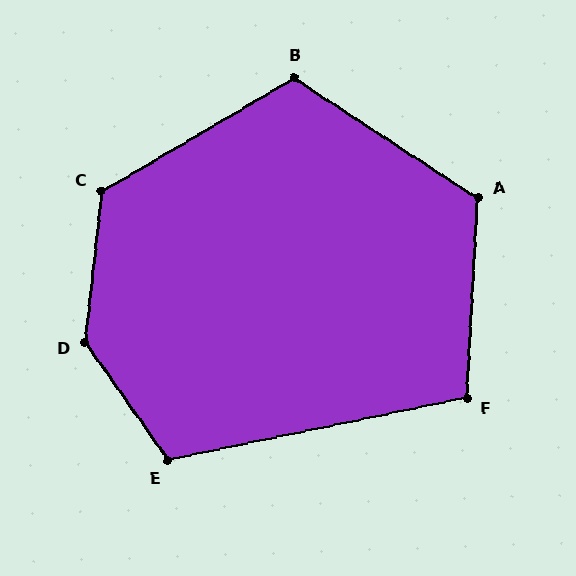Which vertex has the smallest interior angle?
F, at approximately 105 degrees.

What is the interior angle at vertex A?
Approximately 120 degrees (obtuse).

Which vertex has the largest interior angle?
D, at approximately 139 degrees.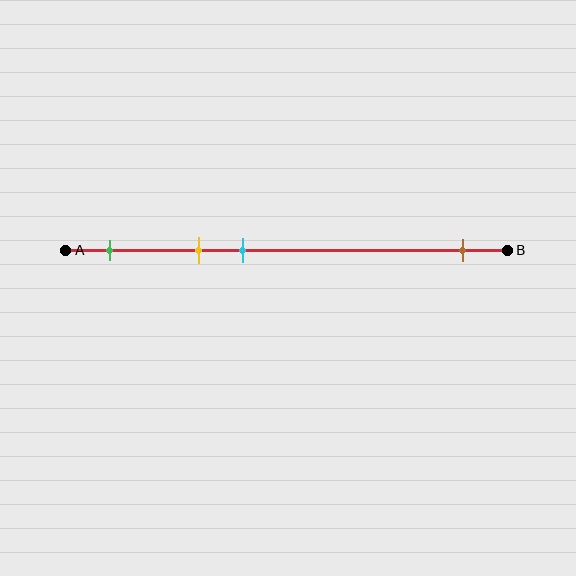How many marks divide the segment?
There are 4 marks dividing the segment.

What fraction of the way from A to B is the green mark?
The green mark is approximately 10% (0.1) of the way from A to B.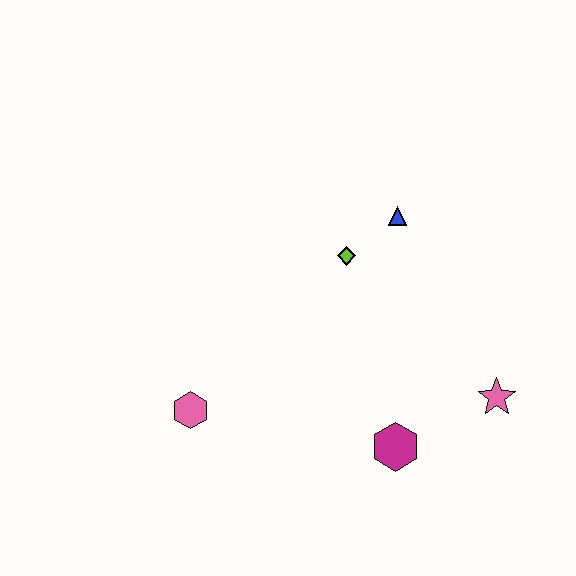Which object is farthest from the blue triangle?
The pink hexagon is farthest from the blue triangle.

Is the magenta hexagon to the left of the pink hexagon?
No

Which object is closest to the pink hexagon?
The magenta hexagon is closest to the pink hexagon.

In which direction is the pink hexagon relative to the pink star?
The pink hexagon is to the left of the pink star.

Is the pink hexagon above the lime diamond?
No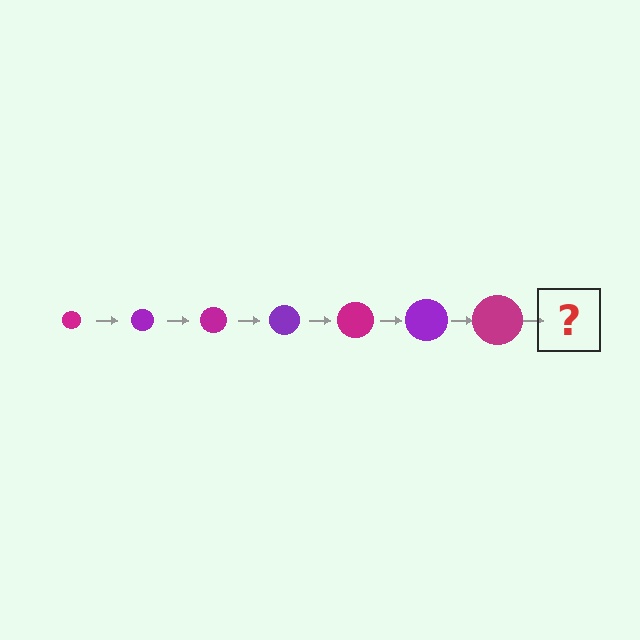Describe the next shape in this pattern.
It should be a purple circle, larger than the previous one.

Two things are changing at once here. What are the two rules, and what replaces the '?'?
The two rules are that the circle grows larger each step and the color cycles through magenta and purple. The '?' should be a purple circle, larger than the previous one.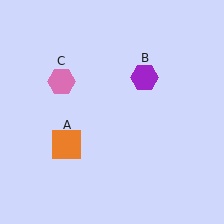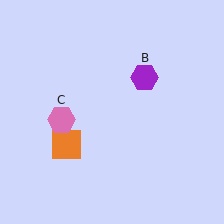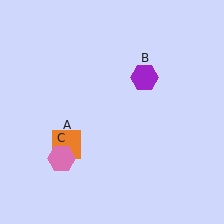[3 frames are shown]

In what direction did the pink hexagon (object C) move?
The pink hexagon (object C) moved down.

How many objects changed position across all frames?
1 object changed position: pink hexagon (object C).